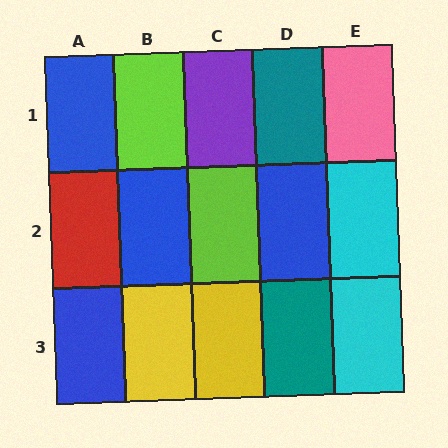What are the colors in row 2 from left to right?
Red, blue, lime, blue, cyan.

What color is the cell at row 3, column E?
Cyan.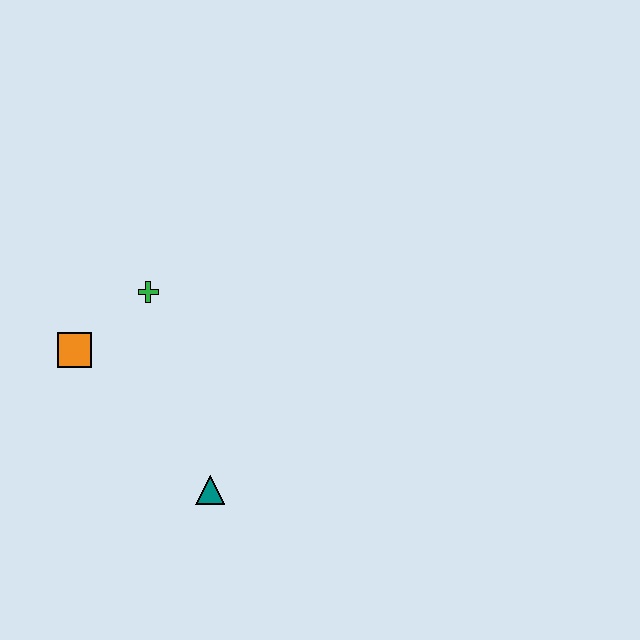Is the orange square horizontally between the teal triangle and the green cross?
No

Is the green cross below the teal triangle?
No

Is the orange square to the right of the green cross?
No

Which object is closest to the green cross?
The orange square is closest to the green cross.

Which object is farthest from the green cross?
The teal triangle is farthest from the green cross.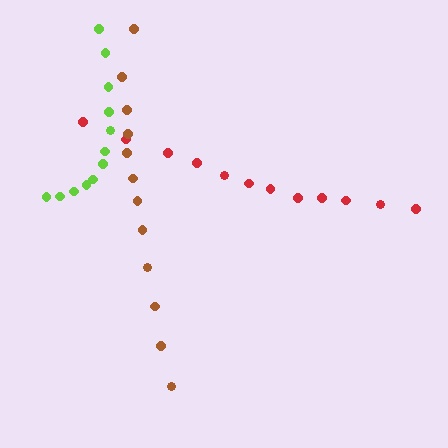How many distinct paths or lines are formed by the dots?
There are 3 distinct paths.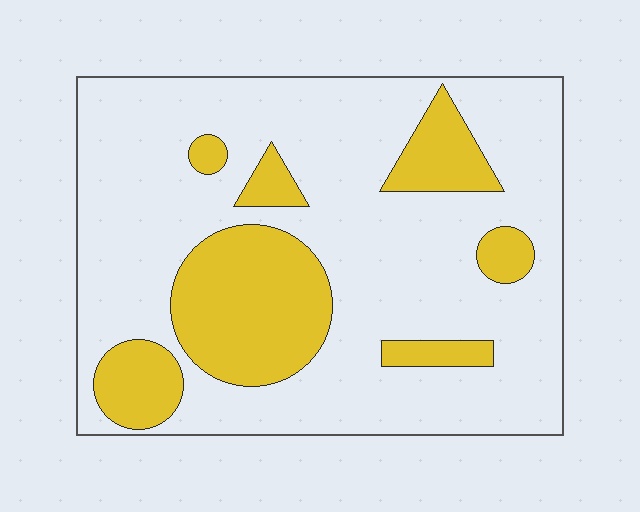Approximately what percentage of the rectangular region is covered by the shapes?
Approximately 25%.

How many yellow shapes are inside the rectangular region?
7.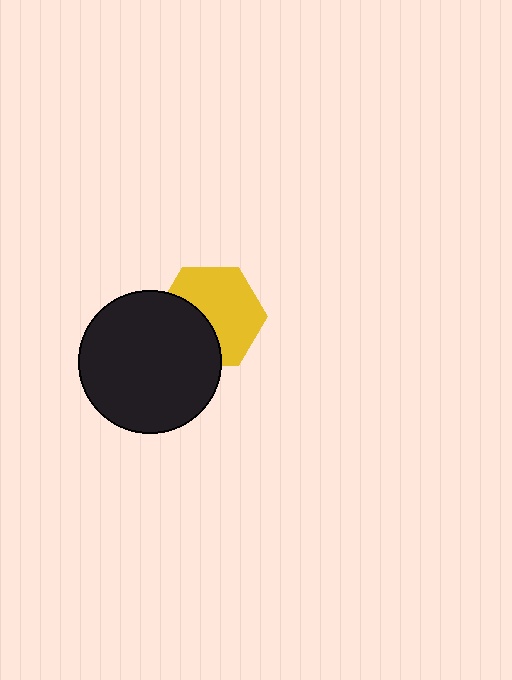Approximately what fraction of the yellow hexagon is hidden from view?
Roughly 38% of the yellow hexagon is hidden behind the black circle.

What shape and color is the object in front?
The object in front is a black circle.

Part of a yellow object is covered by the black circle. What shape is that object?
It is a hexagon.